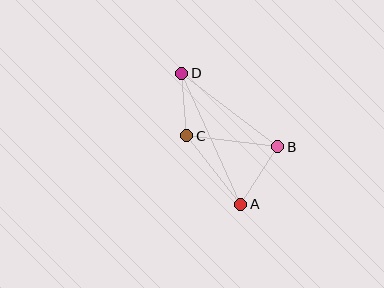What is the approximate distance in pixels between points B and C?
The distance between B and C is approximately 92 pixels.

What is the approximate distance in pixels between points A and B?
The distance between A and B is approximately 68 pixels.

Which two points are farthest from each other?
Points A and D are farthest from each other.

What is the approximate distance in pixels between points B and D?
The distance between B and D is approximately 121 pixels.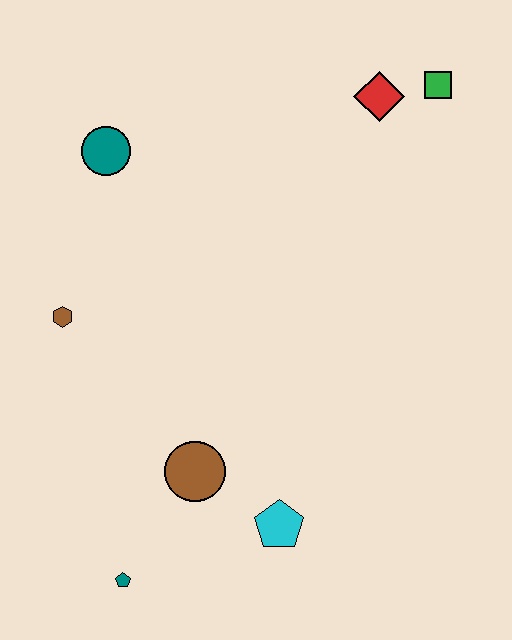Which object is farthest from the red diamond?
The teal pentagon is farthest from the red diamond.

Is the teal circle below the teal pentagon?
No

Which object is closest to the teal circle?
The brown hexagon is closest to the teal circle.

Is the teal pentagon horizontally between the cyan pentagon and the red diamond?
No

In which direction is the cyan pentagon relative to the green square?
The cyan pentagon is below the green square.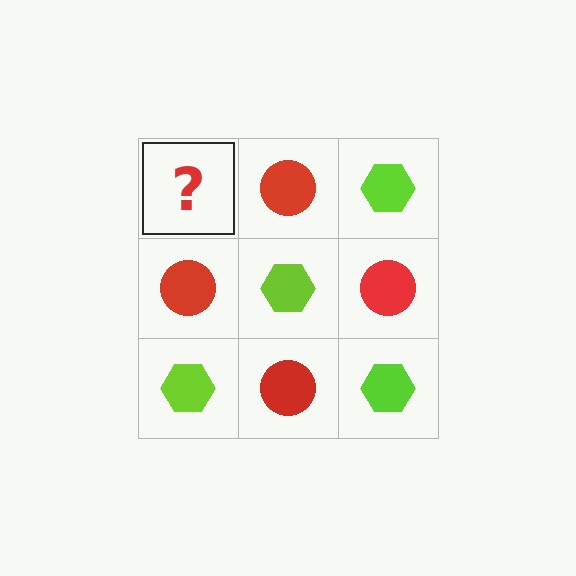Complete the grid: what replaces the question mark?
The question mark should be replaced with a lime hexagon.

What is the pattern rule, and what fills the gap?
The rule is that it alternates lime hexagon and red circle in a checkerboard pattern. The gap should be filled with a lime hexagon.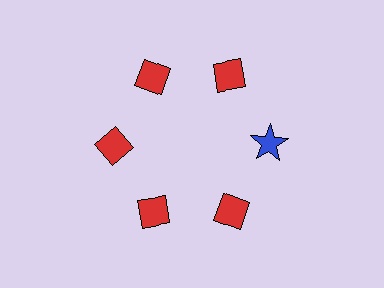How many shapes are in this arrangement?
There are 6 shapes arranged in a ring pattern.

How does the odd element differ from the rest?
It differs in both color (blue instead of red) and shape (star instead of diamond).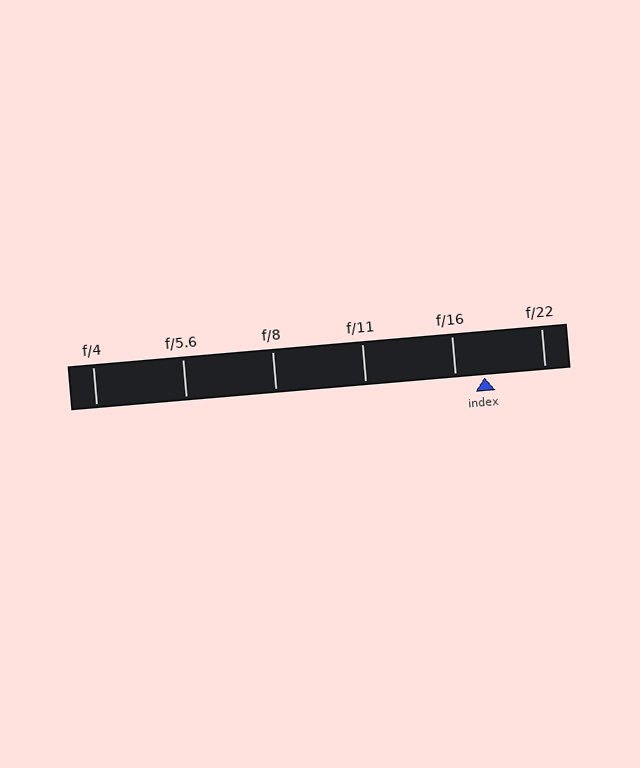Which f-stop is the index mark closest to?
The index mark is closest to f/16.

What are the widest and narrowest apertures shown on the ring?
The widest aperture shown is f/4 and the narrowest is f/22.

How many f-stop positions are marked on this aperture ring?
There are 6 f-stop positions marked.